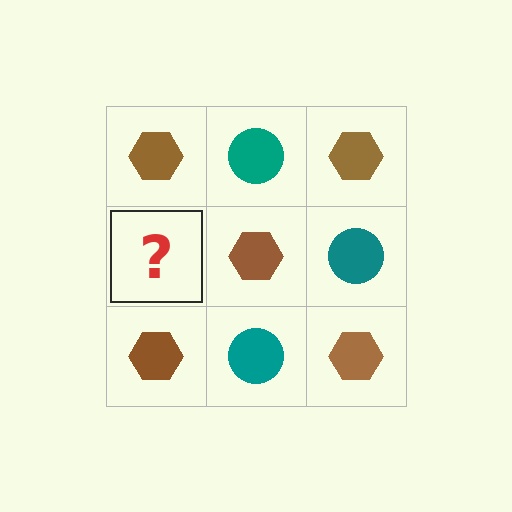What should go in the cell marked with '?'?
The missing cell should contain a teal circle.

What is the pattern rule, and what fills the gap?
The rule is that it alternates brown hexagon and teal circle in a checkerboard pattern. The gap should be filled with a teal circle.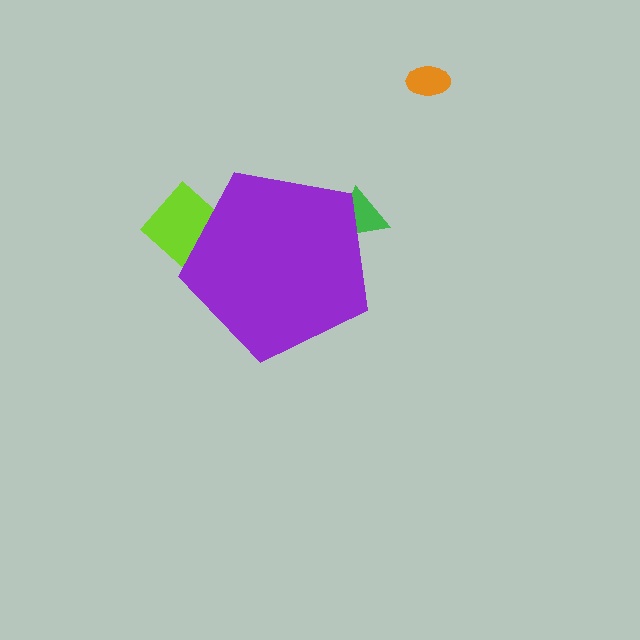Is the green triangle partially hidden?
Yes, the green triangle is partially hidden behind the purple pentagon.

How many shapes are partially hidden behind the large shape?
2 shapes are partially hidden.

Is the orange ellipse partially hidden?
No, the orange ellipse is fully visible.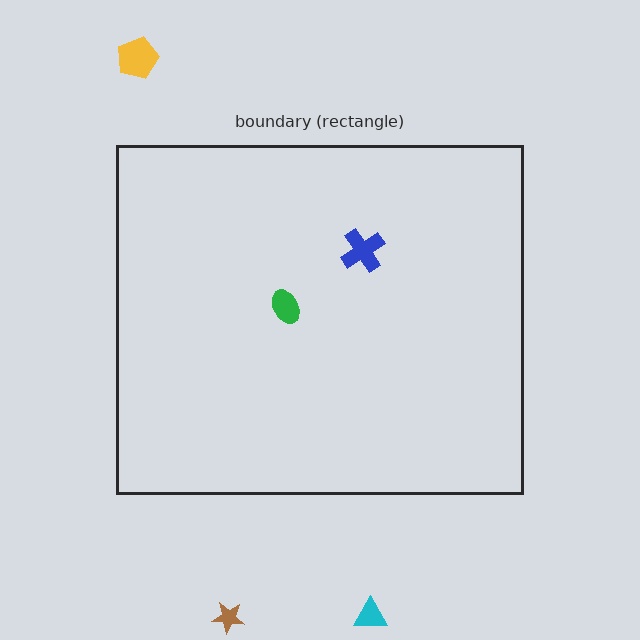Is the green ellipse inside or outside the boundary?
Inside.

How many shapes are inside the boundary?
2 inside, 3 outside.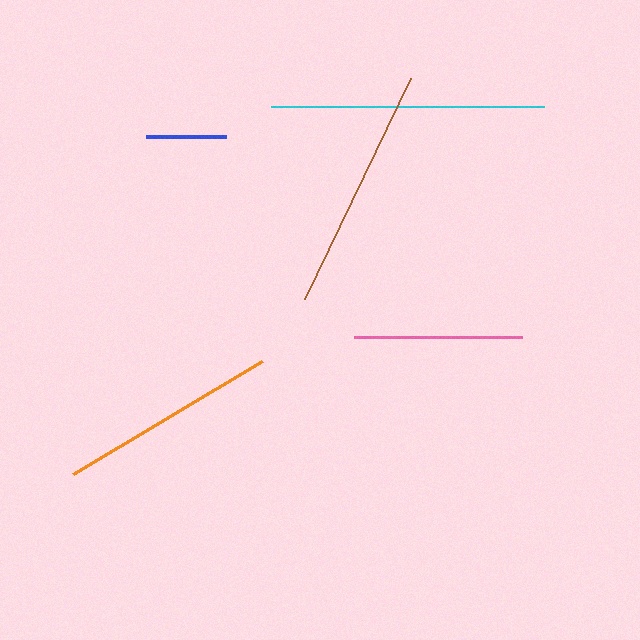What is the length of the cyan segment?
The cyan segment is approximately 273 pixels long.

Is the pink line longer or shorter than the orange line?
The orange line is longer than the pink line.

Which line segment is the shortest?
The blue line is the shortest at approximately 80 pixels.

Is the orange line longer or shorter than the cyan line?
The cyan line is longer than the orange line.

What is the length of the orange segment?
The orange segment is approximately 220 pixels long.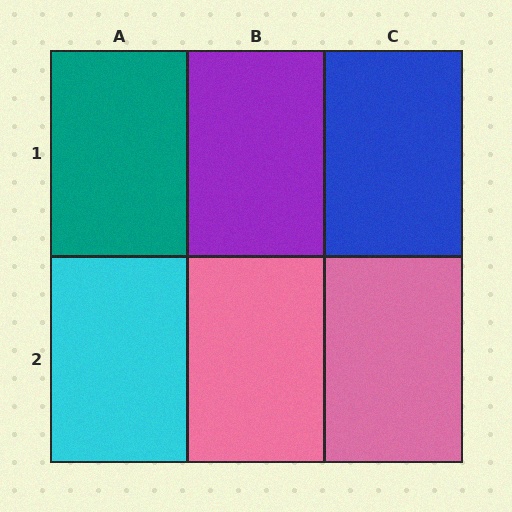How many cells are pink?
2 cells are pink.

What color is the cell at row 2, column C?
Pink.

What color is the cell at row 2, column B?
Pink.